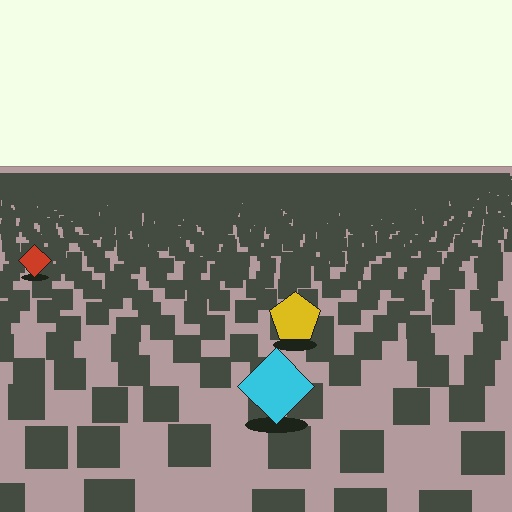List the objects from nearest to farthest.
From nearest to farthest: the cyan diamond, the yellow pentagon, the red diamond.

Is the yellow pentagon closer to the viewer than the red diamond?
Yes. The yellow pentagon is closer — you can tell from the texture gradient: the ground texture is coarser near it.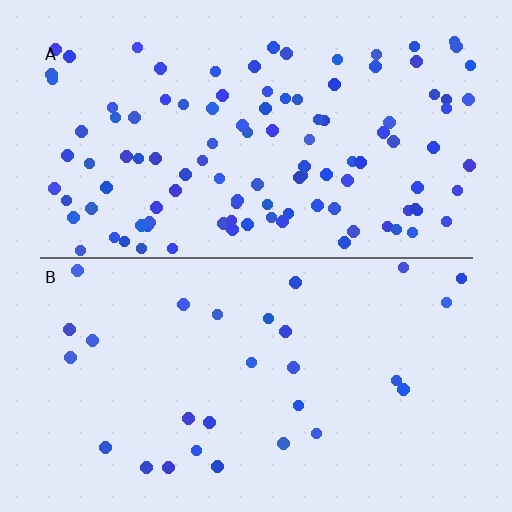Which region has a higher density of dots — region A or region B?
A (the top).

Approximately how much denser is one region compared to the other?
Approximately 3.8× — region A over region B.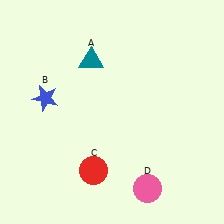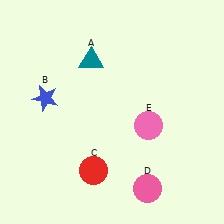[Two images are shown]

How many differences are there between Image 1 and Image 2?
There is 1 difference between the two images.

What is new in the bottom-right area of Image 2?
A pink circle (E) was added in the bottom-right area of Image 2.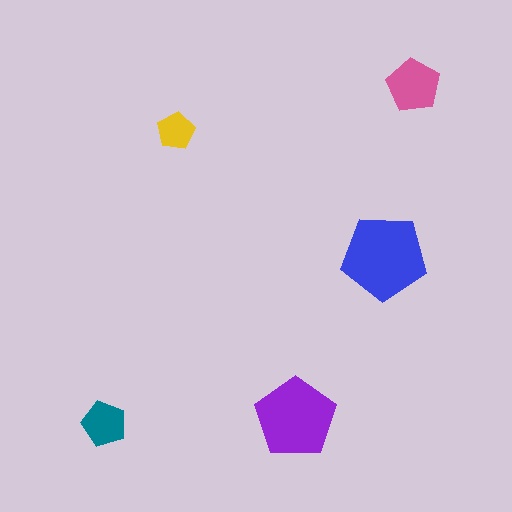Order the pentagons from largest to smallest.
the blue one, the purple one, the pink one, the teal one, the yellow one.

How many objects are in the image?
There are 5 objects in the image.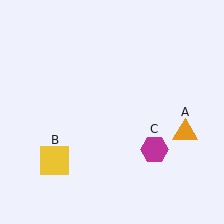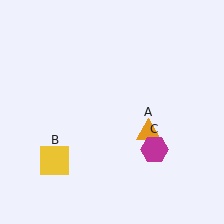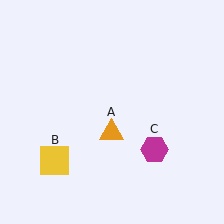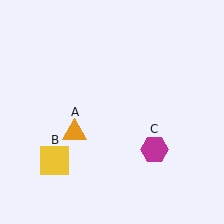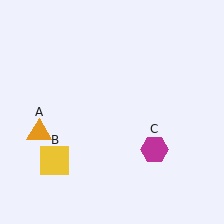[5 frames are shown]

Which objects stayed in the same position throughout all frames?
Yellow square (object B) and magenta hexagon (object C) remained stationary.